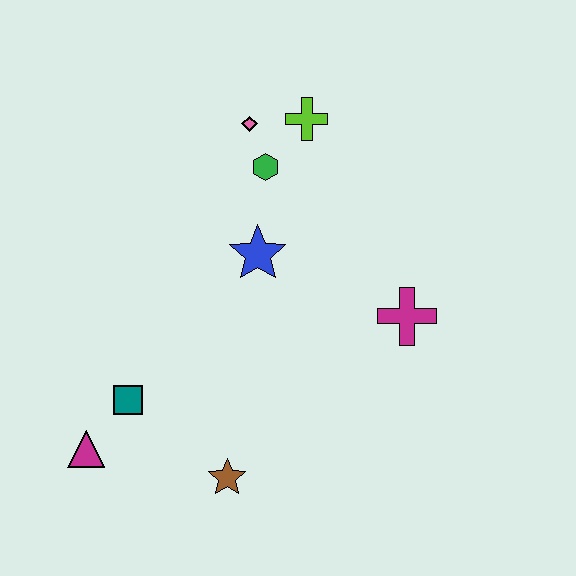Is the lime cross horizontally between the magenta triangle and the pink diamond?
No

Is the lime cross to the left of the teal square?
No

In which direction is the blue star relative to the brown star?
The blue star is above the brown star.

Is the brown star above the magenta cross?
No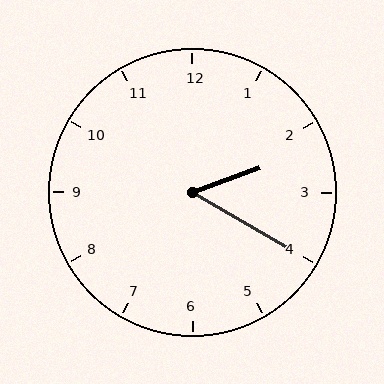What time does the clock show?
2:20.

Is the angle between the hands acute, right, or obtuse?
It is acute.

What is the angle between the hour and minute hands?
Approximately 50 degrees.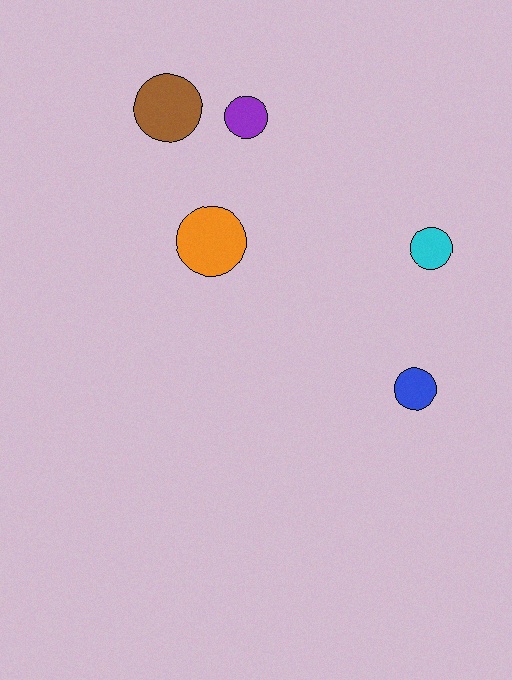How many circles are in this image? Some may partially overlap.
There are 5 circles.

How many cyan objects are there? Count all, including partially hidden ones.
There is 1 cyan object.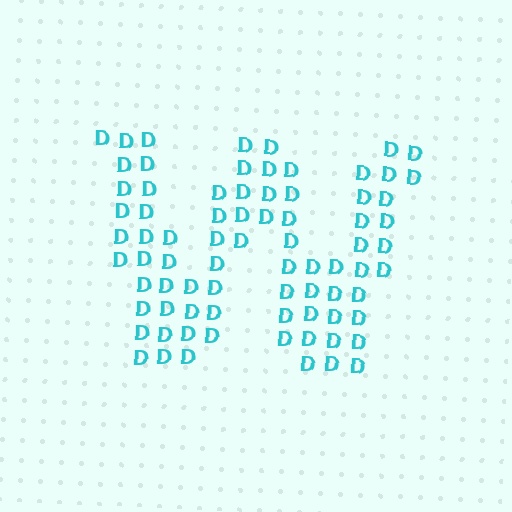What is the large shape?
The large shape is the letter W.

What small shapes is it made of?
It is made of small letter D's.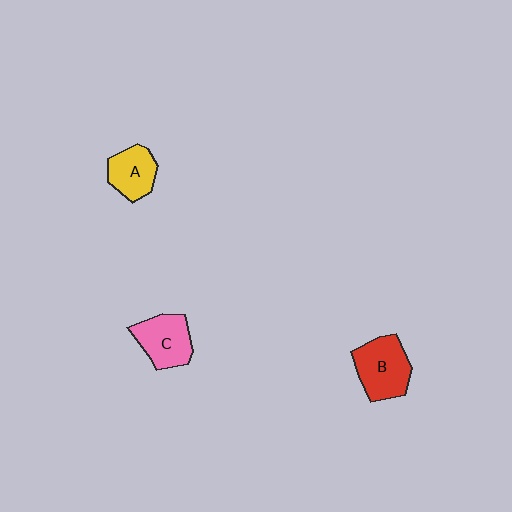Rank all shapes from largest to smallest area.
From largest to smallest: B (red), C (pink), A (yellow).